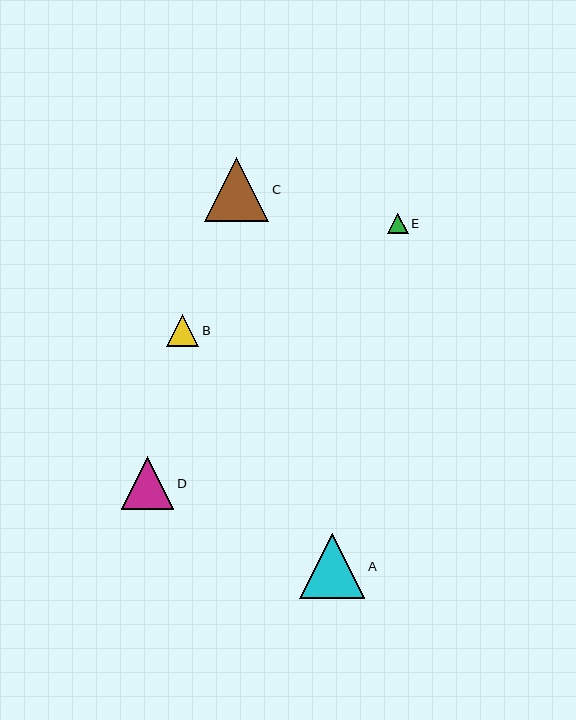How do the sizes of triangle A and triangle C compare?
Triangle A and triangle C are approximately the same size.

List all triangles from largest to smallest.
From largest to smallest: A, C, D, B, E.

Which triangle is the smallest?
Triangle E is the smallest with a size of approximately 21 pixels.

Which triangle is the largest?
Triangle A is the largest with a size of approximately 65 pixels.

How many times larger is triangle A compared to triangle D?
Triangle A is approximately 1.2 times the size of triangle D.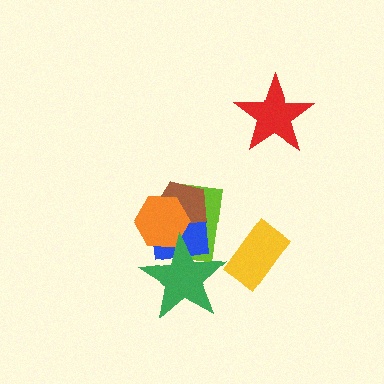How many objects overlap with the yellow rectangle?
0 objects overlap with the yellow rectangle.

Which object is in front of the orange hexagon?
The green star is in front of the orange hexagon.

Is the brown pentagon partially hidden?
Yes, it is partially covered by another shape.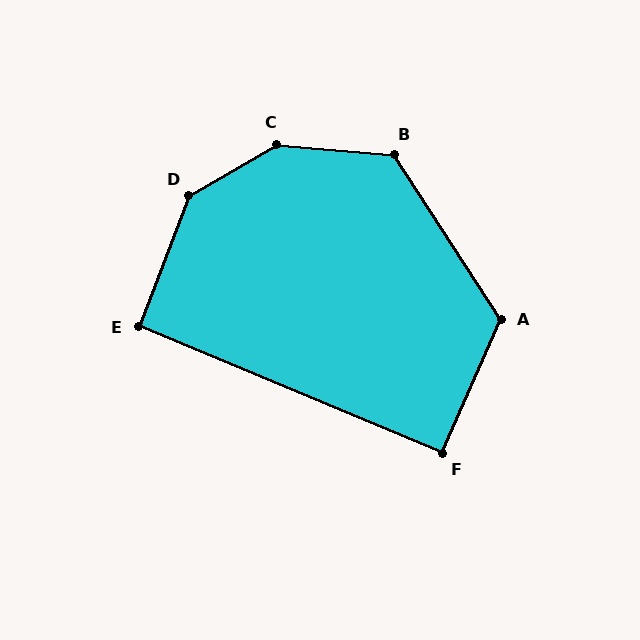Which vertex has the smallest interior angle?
F, at approximately 91 degrees.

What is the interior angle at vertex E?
Approximately 92 degrees (approximately right).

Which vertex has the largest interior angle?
C, at approximately 145 degrees.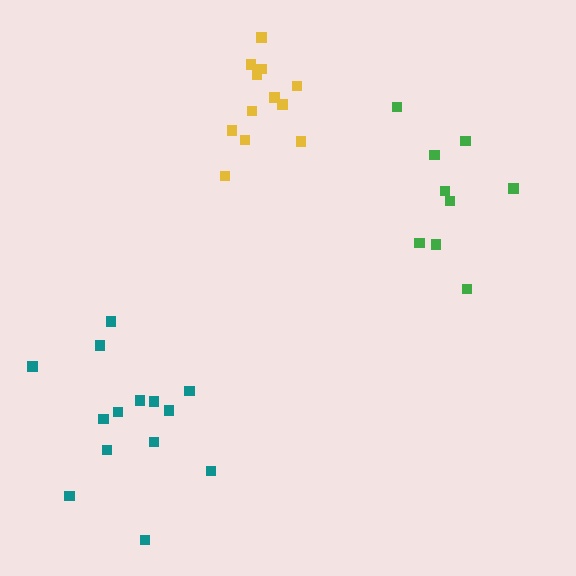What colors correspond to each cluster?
The clusters are colored: green, yellow, teal.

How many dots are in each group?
Group 1: 9 dots, Group 2: 12 dots, Group 3: 14 dots (35 total).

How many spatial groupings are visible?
There are 3 spatial groupings.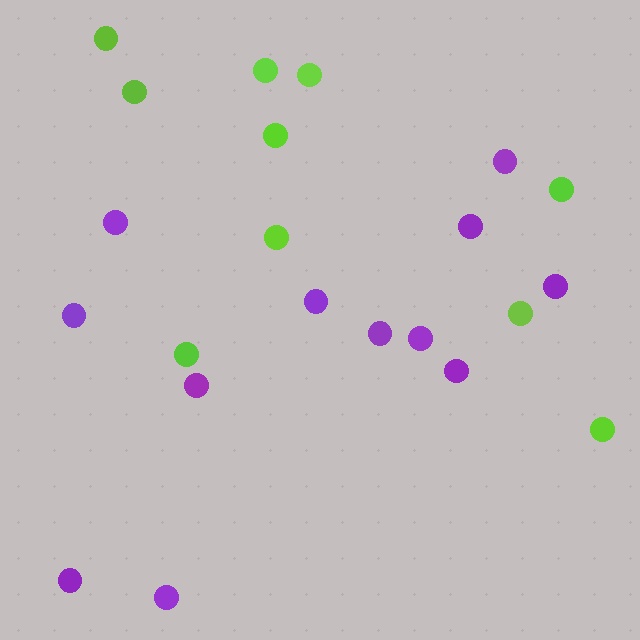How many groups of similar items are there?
There are 2 groups: one group of lime circles (10) and one group of purple circles (12).